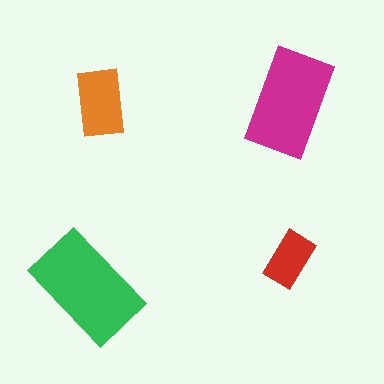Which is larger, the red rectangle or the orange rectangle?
The orange one.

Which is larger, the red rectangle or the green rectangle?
The green one.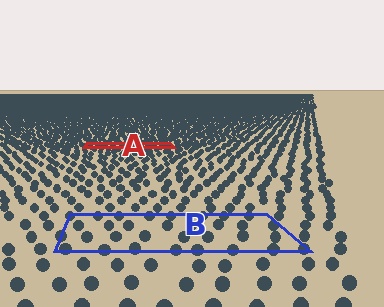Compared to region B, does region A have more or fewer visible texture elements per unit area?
Region A has more texture elements per unit area — they are packed more densely because it is farther away.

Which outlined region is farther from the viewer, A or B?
Region A is farther from the viewer — the texture elements inside it appear smaller and more densely packed.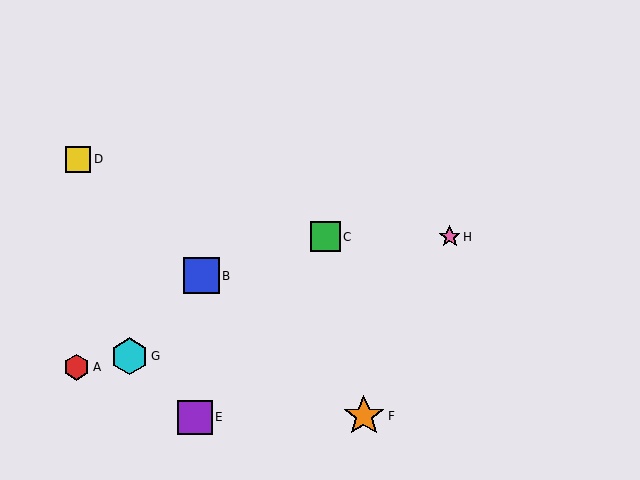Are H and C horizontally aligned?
Yes, both are at y≈237.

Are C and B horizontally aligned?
No, C is at y≈237 and B is at y≈276.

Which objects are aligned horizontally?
Objects C, H are aligned horizontally.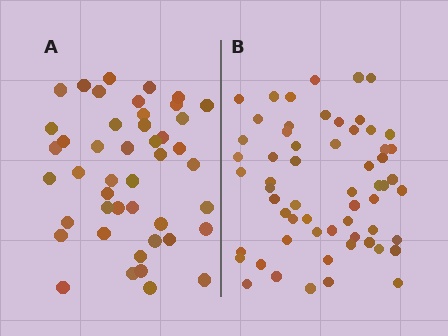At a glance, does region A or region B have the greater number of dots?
Region B (the right region) has more dots.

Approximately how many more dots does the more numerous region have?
Region B has approximately 15 more dots than region A.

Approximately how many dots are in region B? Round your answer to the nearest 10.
About 60 dots.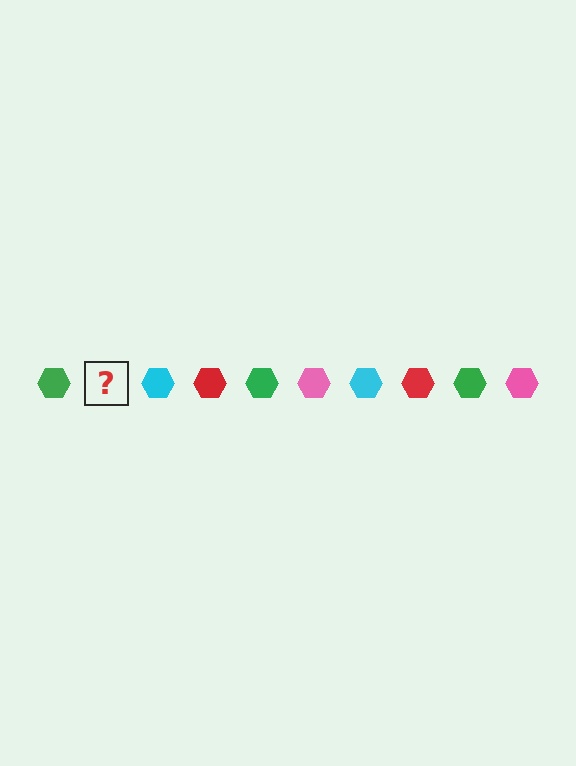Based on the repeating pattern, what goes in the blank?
The blank should be a pink hexagon.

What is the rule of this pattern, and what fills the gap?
The rule is that the pattern cycles through green, pink, cyan, red hexagons. The gap should be filled with a pink hexagon.